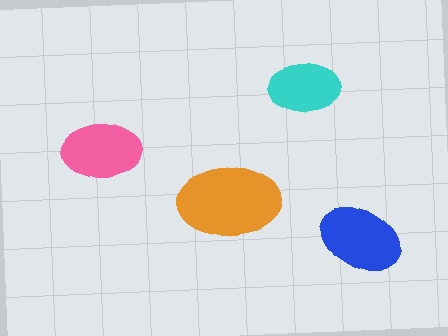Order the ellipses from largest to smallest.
the orange one, the blue one, the pink one, the cyan one.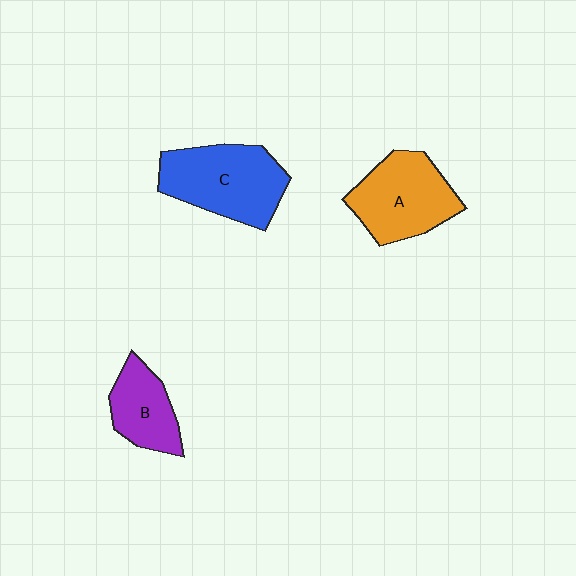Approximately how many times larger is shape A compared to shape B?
Approximately 1.5 times.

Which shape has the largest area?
Shape C (blue).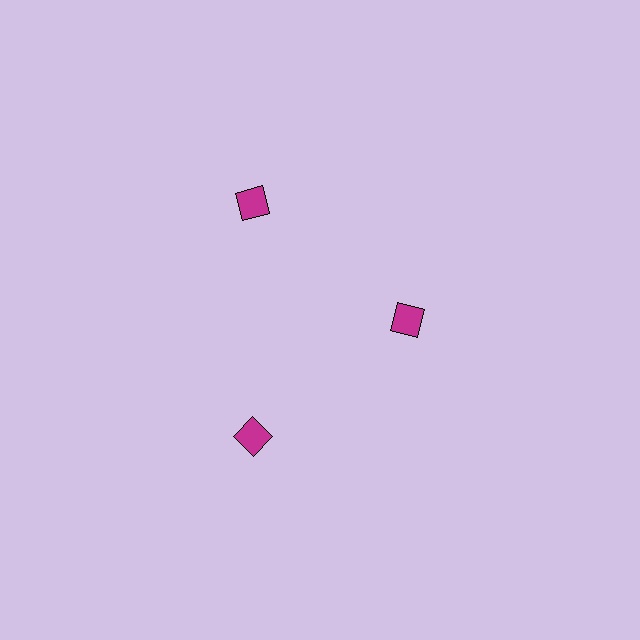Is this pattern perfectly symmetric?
No. The 3 magenta diamonds are arranged in a ring, but one element near the 3 o'clock position is pulled inward toward the center, breaking the 3-fold rotational symmetry.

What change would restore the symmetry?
The symmetry would be restored by moving it outward, back onto the ring so that all 3 diamonds sit at equal angles and equal distance from the center.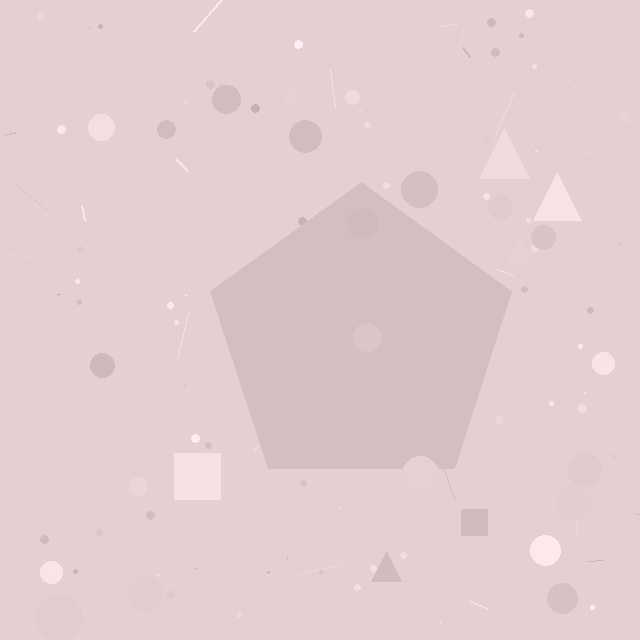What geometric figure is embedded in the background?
A pentagon is embedded in the background.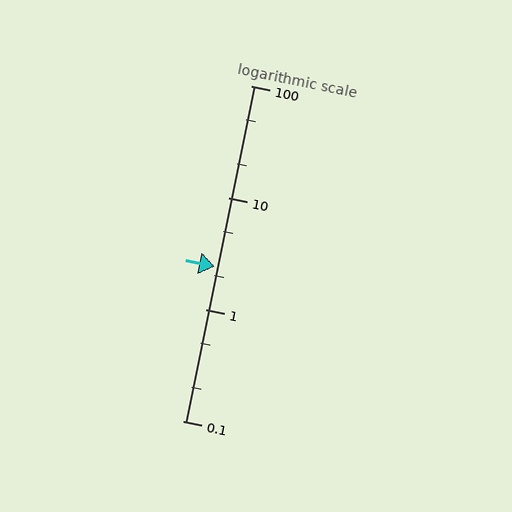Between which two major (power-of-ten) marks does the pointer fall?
The pointer is between 1 and 10.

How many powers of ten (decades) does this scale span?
The scale spans 3 decades, from 0.1 to 100.